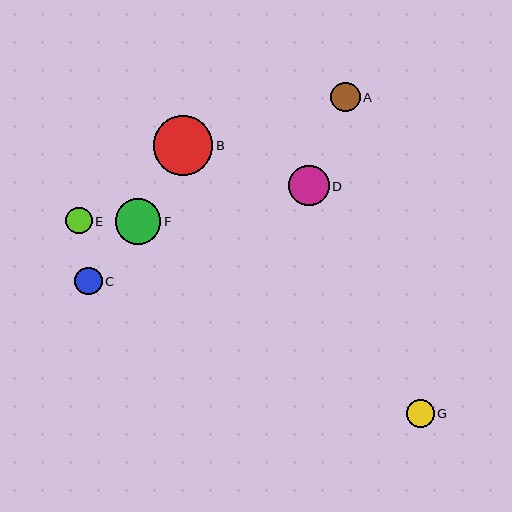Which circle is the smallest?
Circle E is the smallest with a size of approximately 26 pixels.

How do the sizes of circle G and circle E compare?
Circle G and circle E are approximately the same size.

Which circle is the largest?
Circle B is the largest with a size of approximately 59 pixels.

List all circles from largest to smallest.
From largest to smallest: B, F, D, A, G, C, E.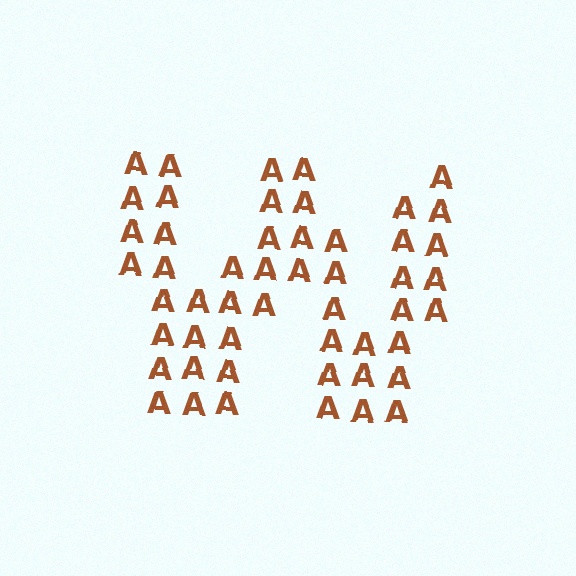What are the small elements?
The small elements are letter A's.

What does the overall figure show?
The overall figure shows the letter W.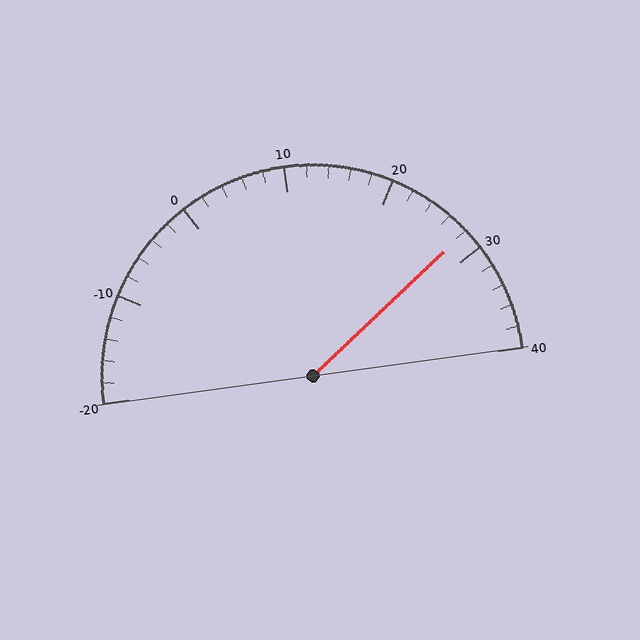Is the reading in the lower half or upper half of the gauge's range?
The reading is in the upper half of the range (-20 to 40).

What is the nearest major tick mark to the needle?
The nearest major tick mark is 30.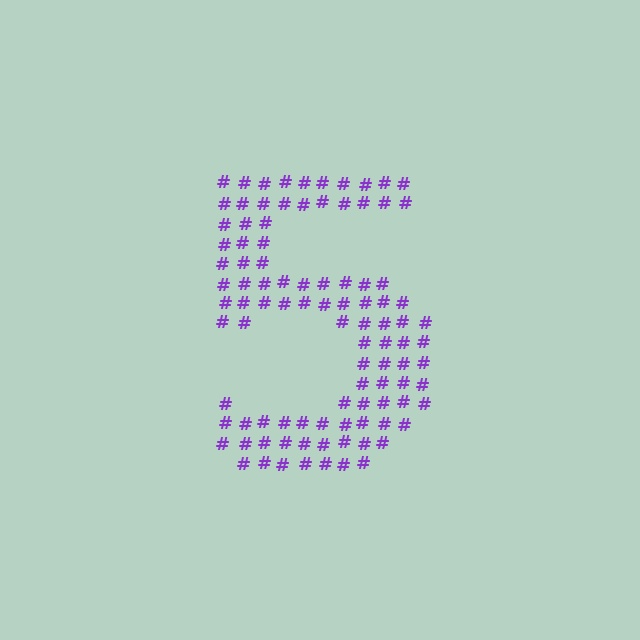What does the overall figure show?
The overall figure shows the digit 5.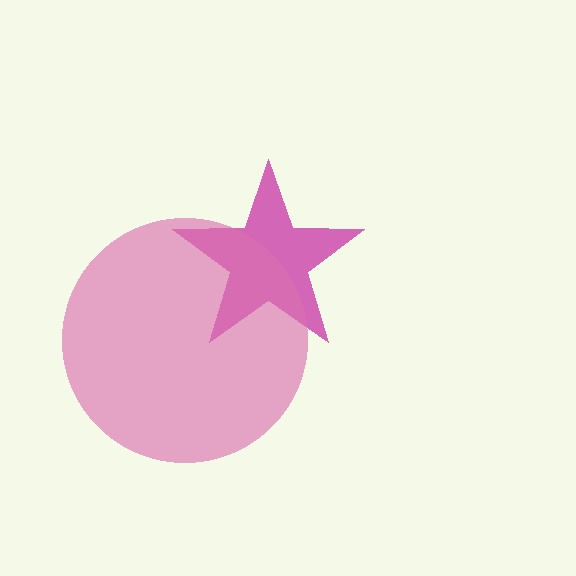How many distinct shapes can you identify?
There are 2 distinct shapes: a magenta star, a pink circle.